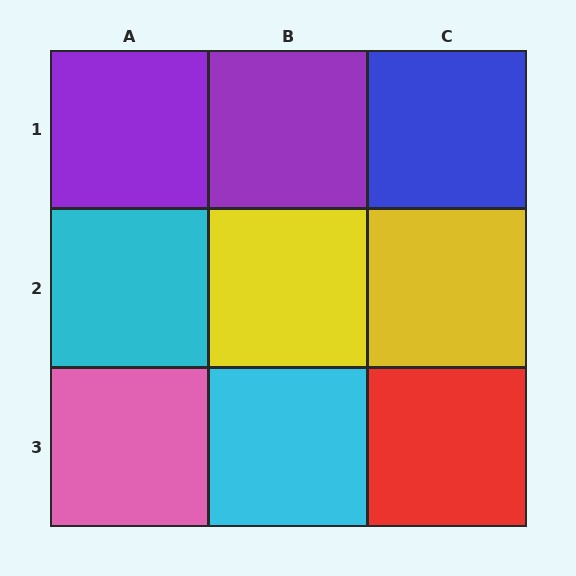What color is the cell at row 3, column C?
Red.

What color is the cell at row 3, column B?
Cyan.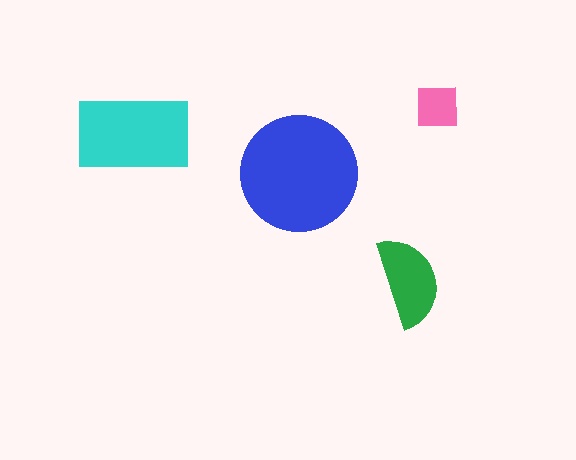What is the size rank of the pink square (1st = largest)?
4th.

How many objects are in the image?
There are 4 objects in the image.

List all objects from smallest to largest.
The pink square, the green semicircle, the cyan rectangle, the blue circle.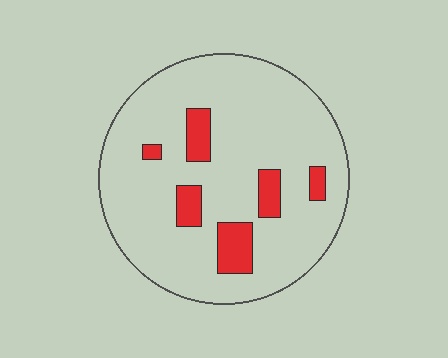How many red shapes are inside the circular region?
6.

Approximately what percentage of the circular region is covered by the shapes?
Approximately 15%.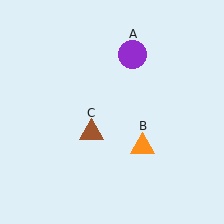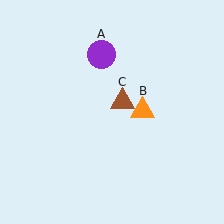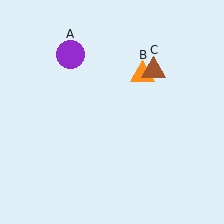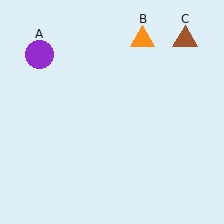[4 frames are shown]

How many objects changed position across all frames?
3 objects changed position: purple circle (object A), orange triangle (object B), brown triangle (object C).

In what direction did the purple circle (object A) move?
The purple circle (object A) moved left.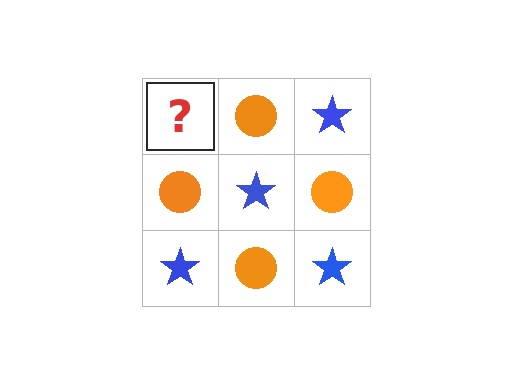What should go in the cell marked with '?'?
The missing cell should contain a blue star.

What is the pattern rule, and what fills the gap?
The rule is that it alternates blue star and orange circle in a checkerboard pattern. The gap should be filled with a blue star.